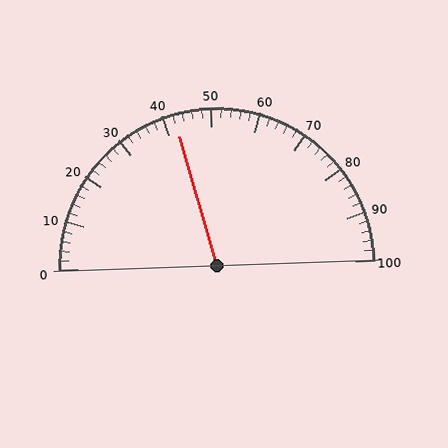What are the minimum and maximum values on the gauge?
The gauge ranges from 0 to 100.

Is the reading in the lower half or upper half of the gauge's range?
The reading is in the lower half of the range (0 to 100).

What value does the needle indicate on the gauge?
The needle indicates approximately 42.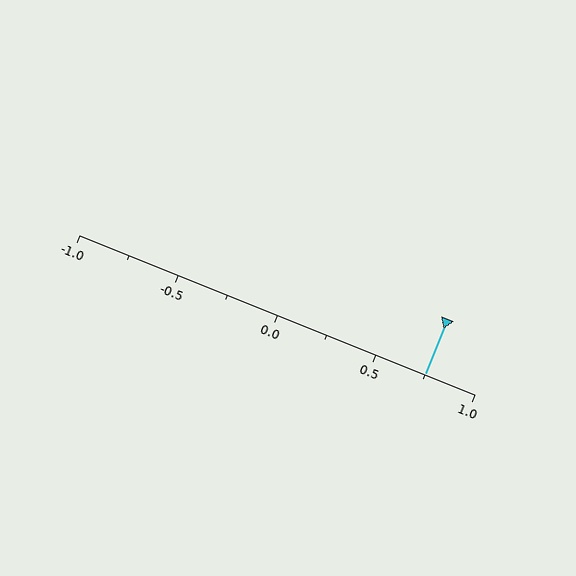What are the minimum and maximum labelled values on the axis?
The axis runs from -1.0 to 1.0.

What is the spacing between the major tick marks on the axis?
The major ticks are spaced 0.5 apart.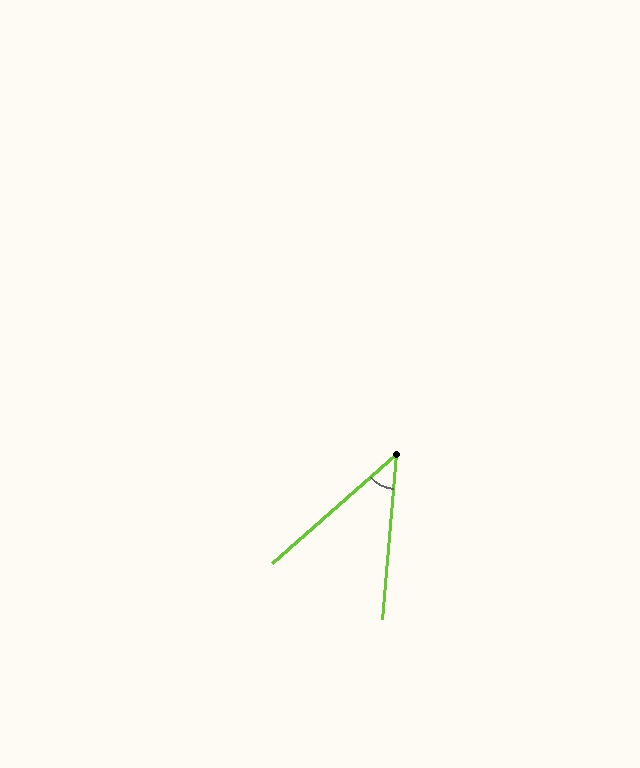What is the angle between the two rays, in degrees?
Approximately 44 degrees.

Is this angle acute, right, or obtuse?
It is acute.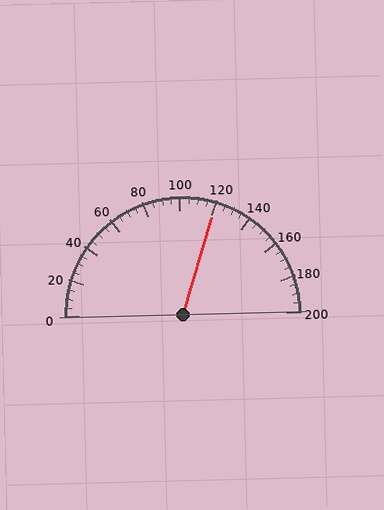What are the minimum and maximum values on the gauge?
The gauge ranges from 0 to 200.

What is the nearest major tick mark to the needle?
The nearest major tick mark is 120.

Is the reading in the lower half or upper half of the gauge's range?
The reading is in the upper half of the range (0 to 200).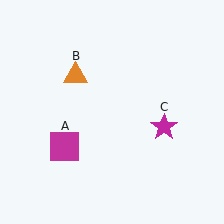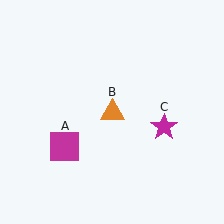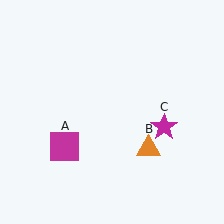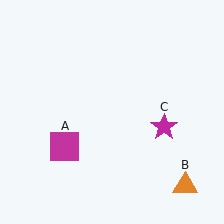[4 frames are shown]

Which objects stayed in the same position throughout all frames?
Magenta square (object A) and magenta star (object C) remained stationary.